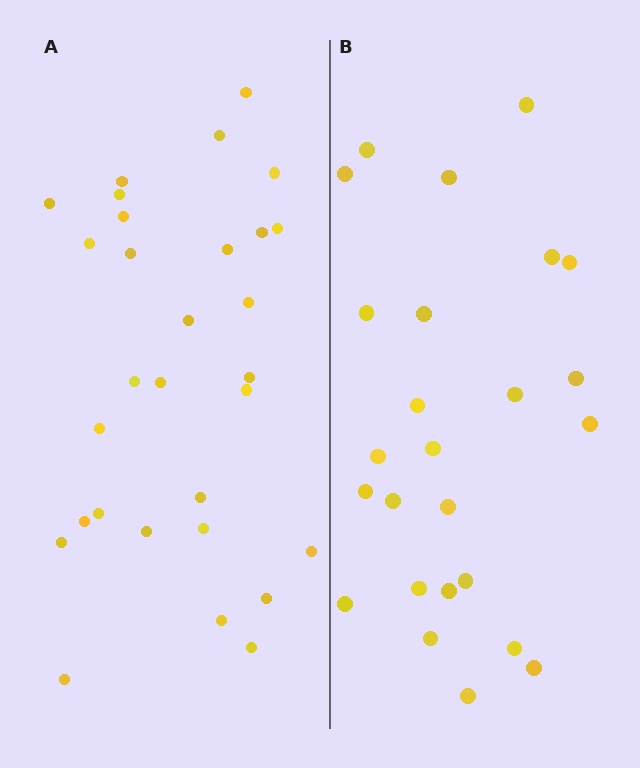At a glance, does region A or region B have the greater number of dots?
Region A (the left region) has more dots.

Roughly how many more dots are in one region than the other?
Region A has about 5 more dots than region B.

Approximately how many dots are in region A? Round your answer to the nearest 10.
About 30 dots.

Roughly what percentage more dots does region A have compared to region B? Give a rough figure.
About 20% more.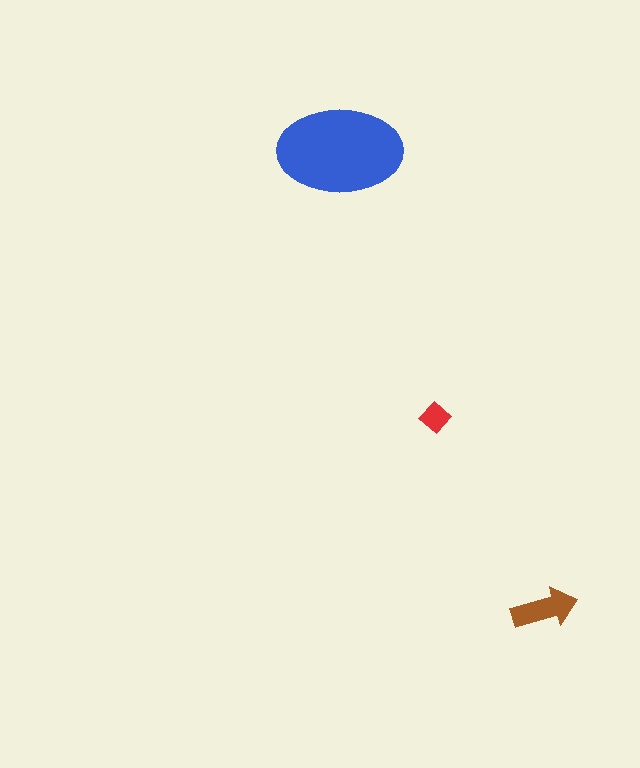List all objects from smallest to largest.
The red diamond, the brown arrow, the blue ellipse.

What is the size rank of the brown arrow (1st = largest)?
2nd.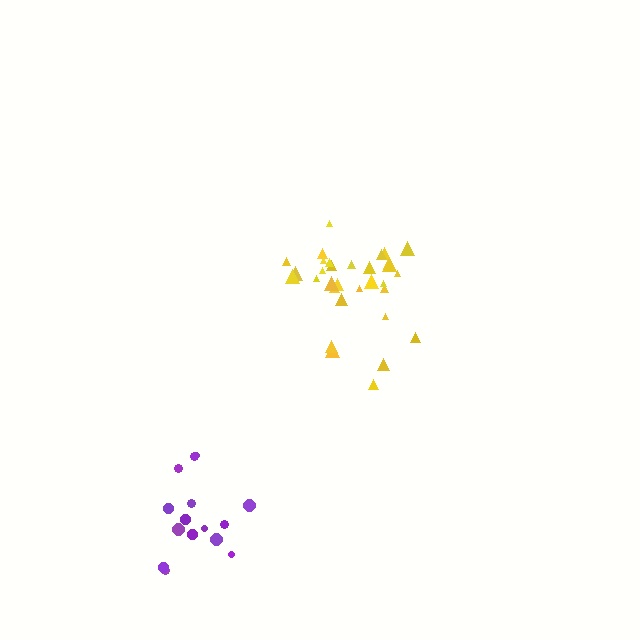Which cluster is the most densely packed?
Yellow.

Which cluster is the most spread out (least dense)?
Purple.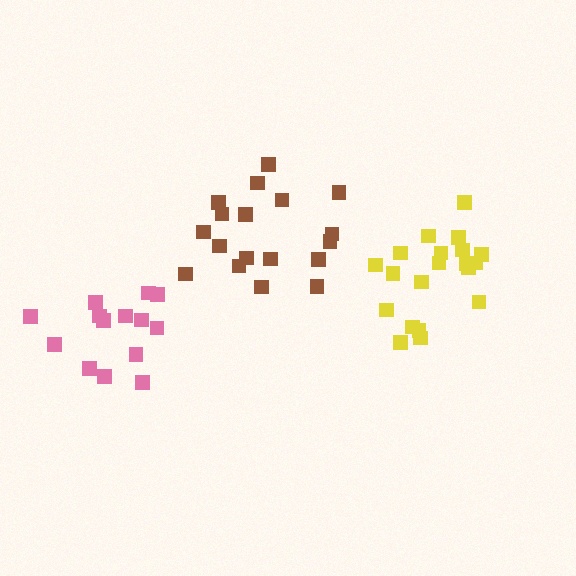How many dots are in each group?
Group 1: 14 dots, Group 2: 20 dots, Group 3: 18 dots (52 total).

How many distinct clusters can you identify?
There are 3 distinct clusters.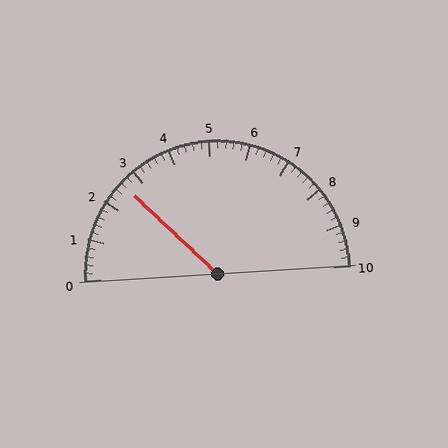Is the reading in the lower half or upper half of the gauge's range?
The reading is in the lower half of the range (0 to 10).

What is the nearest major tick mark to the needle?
The nearest major tick mark is 3.